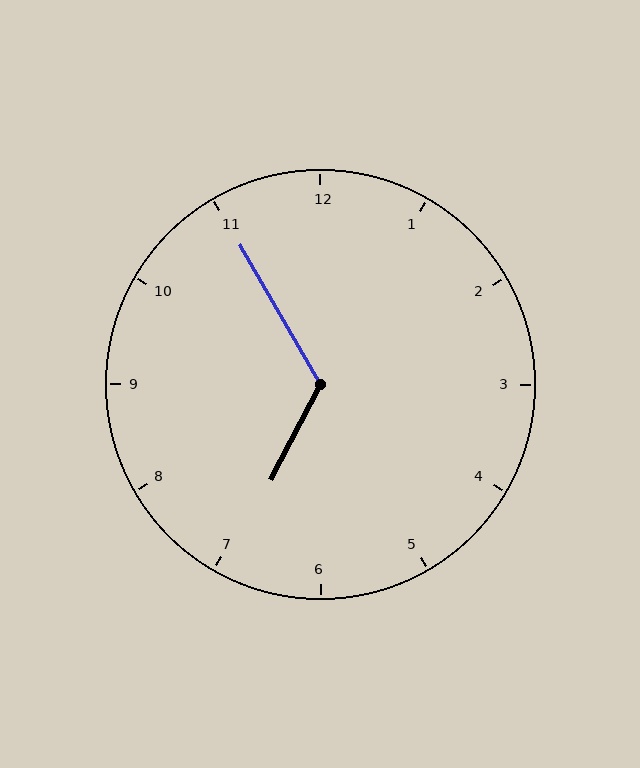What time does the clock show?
6:55.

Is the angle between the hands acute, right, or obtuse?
It is obtuse.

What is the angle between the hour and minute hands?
Approximately 122 degrees.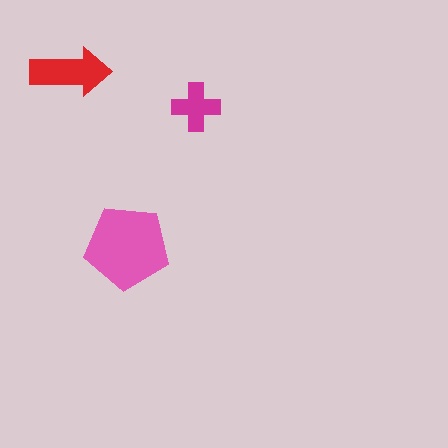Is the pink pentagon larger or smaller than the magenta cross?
Larger.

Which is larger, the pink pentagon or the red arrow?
The pink pentagon.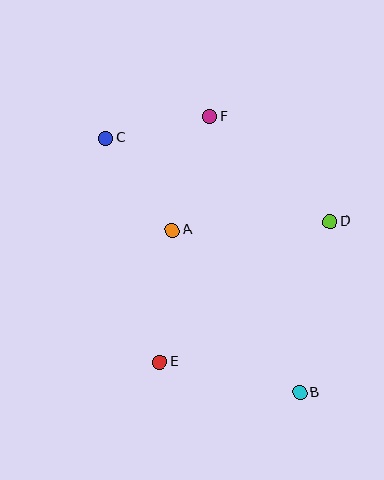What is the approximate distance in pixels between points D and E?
The distance between D and E is approximately 221 pixels.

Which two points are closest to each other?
Points C and F are closest to each other.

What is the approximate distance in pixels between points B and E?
The distance between B and E is approximately 144 pixels.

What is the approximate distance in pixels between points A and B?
The distance between A and B is approximately 207 pixels.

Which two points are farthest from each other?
Points B and C are farthest from each other.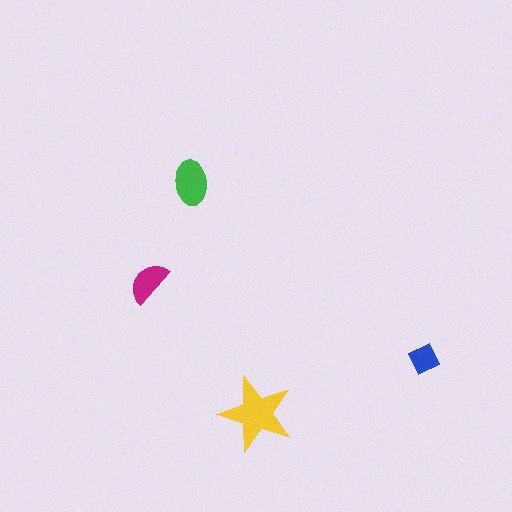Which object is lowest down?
The yellow star is bottommost.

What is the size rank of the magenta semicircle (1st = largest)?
3rd.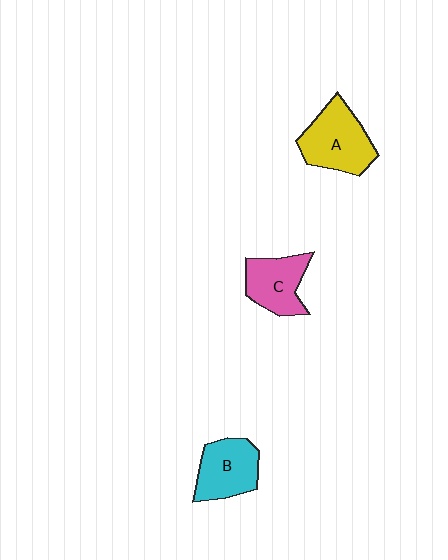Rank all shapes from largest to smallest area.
From largest to smallest: A (yellow), B (cyan), C (pink).